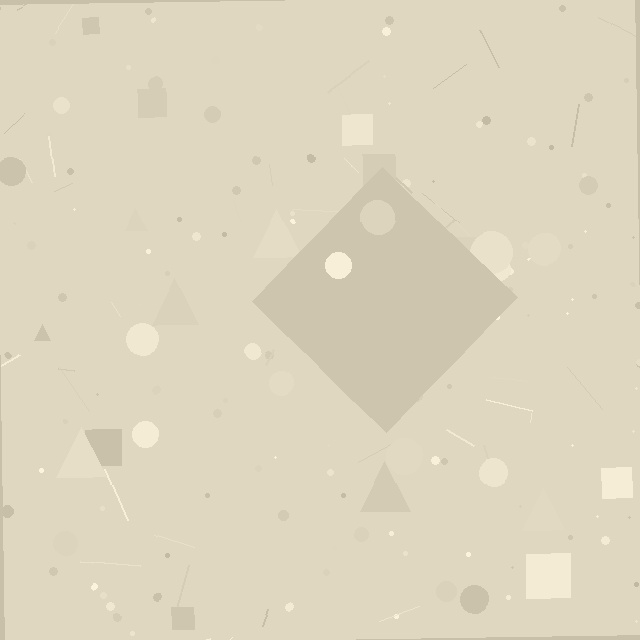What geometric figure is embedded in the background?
A diamond is embedded in the background.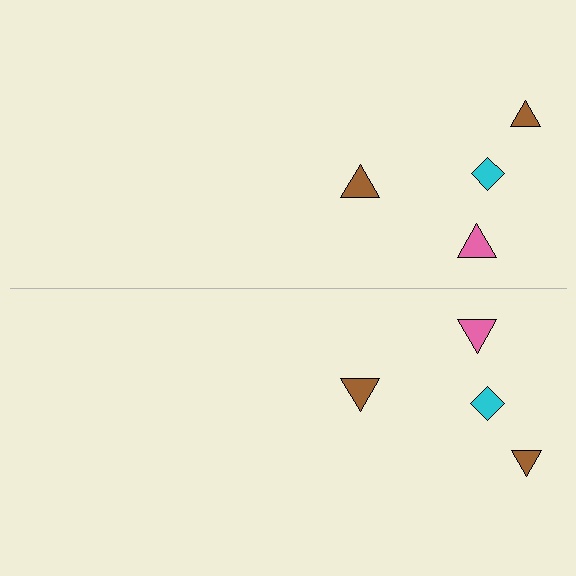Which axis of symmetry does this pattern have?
The pattern has a horizontal axis of symmetry running through the center of the image.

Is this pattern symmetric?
Yes, this pattern has bilateral (reflection) symmetry.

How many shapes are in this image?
There are 8 shapes in this image.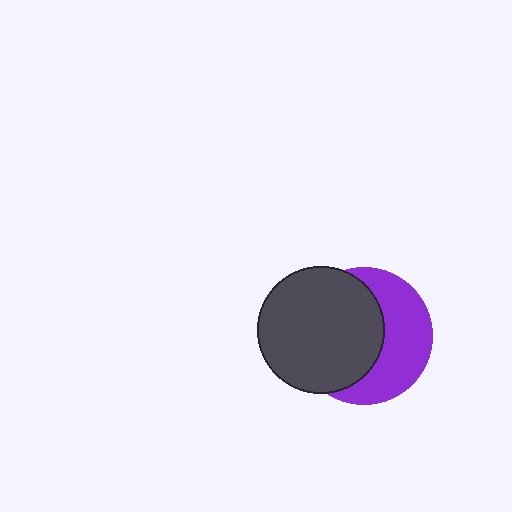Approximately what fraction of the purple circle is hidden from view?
Roughly 55% of the purple circle is hidden behind the dark gray circle.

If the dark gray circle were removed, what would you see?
You would see the complete purple circle.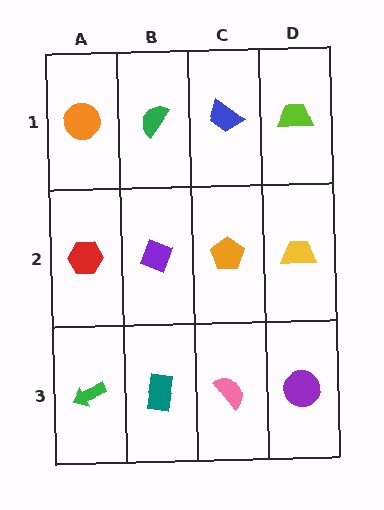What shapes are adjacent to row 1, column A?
A red hexagon (row 2, column A), a green semicircle (row 1, column B).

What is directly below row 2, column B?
A teal rectangle.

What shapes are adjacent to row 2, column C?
A blue trapezoid (row 1, column C), a pink semicircle (row 3, column C), a purple diamond (row 2, column B), a yellow trapezoid (row 2, column D).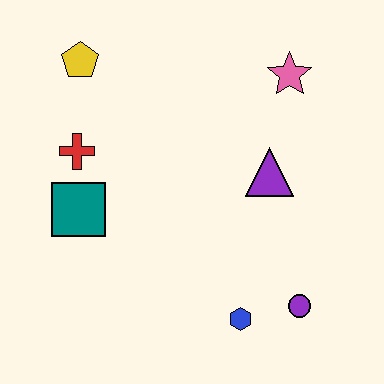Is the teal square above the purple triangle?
No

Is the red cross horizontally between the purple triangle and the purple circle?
No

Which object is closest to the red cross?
The teal square is closest to the red cross.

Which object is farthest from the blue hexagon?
The yellow pentagon is farthest from the blue hexagon.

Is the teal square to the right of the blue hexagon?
No